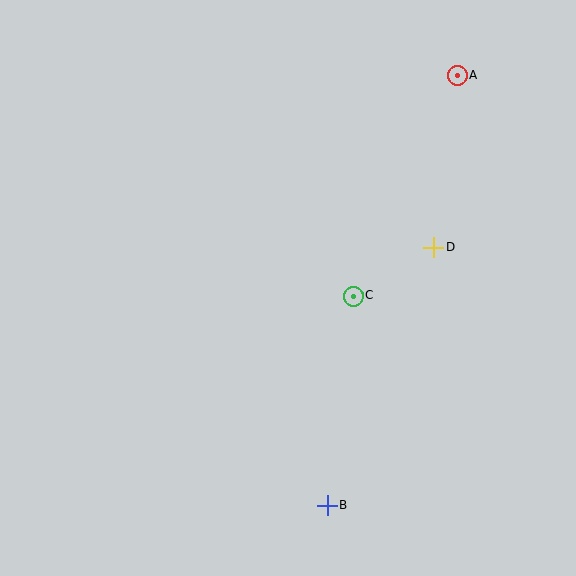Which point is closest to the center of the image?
Point C at (353, 296) is closest to the center.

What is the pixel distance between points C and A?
The distance between C and A is 244 pixels.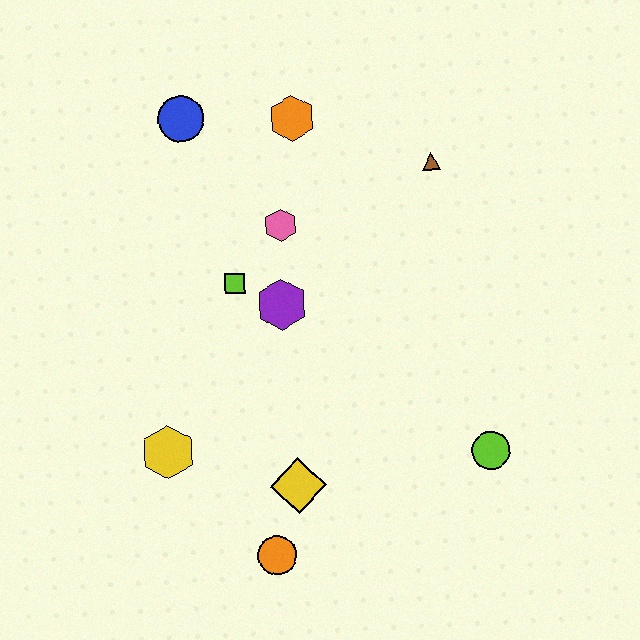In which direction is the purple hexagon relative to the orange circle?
The purple hexagon is above the orange circle.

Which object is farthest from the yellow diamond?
The blue circle is farthest from the yellow diamond.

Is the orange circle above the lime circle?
No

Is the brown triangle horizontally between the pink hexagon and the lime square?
No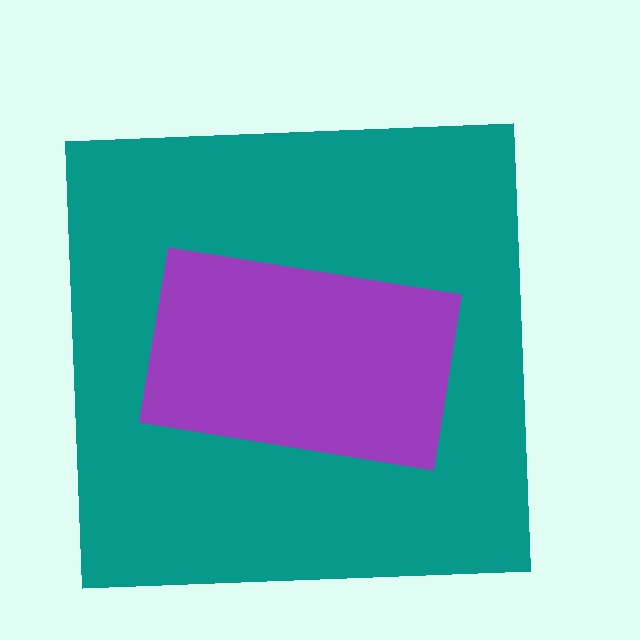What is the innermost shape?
The purple rectangle.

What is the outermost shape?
The teal square.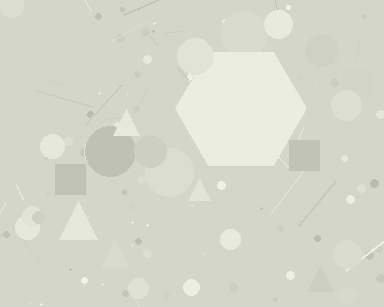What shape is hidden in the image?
A hexagon is hidden in the image.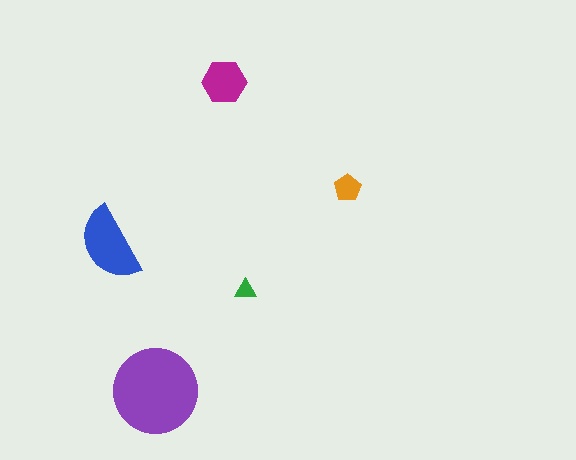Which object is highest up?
The magenta hexagon is topmost.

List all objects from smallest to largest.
The green triangle, the orange pentagon, the magenta hexagon, the blue semicircle, the purple circle.